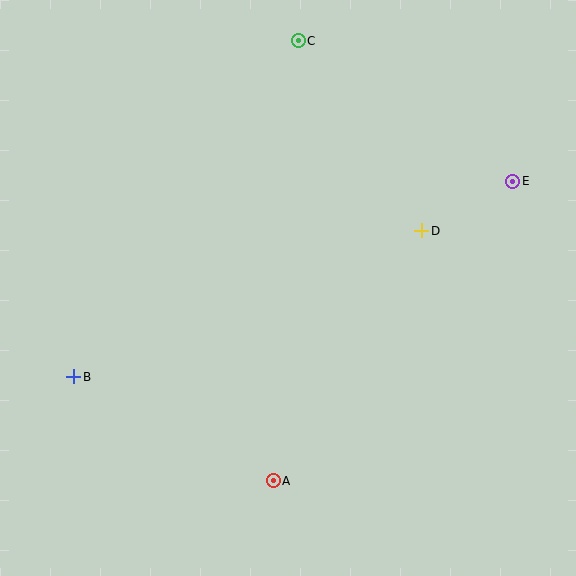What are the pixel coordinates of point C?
Point C is at (298, 41).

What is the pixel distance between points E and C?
The distance between E and C is 256 pixels.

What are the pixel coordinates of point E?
Point E is at (513, 181).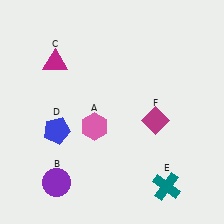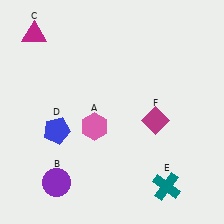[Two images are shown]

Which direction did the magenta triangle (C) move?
The magenta triangle (C) moved up.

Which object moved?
The magenta triangle (C) moved up.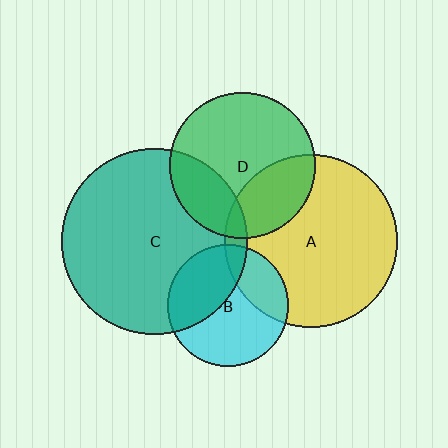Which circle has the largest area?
Circle C (teal).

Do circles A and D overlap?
Yes.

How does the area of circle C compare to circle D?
Approximately 1.6 times.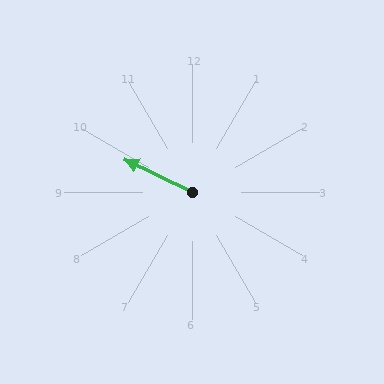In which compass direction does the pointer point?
Northwest.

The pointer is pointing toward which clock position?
Roughly 10 o'clock.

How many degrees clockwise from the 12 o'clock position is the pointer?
Approximately 296 degrees.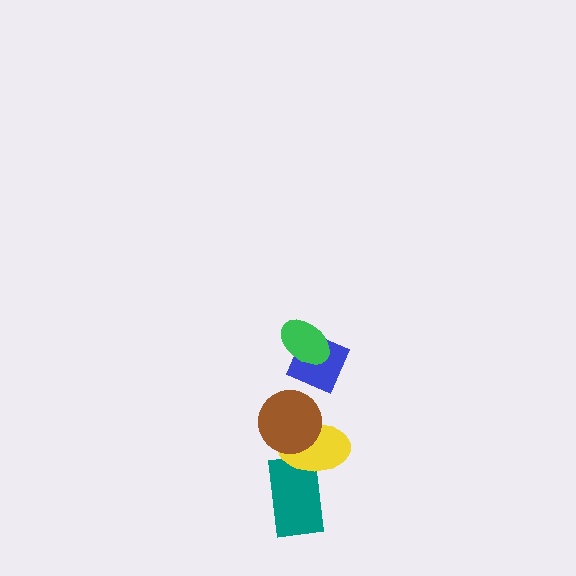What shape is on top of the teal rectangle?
The yellow ellipse is on top of the teal rectangle.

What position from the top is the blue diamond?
The blue diamond is 2nd from the top.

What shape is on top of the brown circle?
The blue diamond is on top of the brown circle.